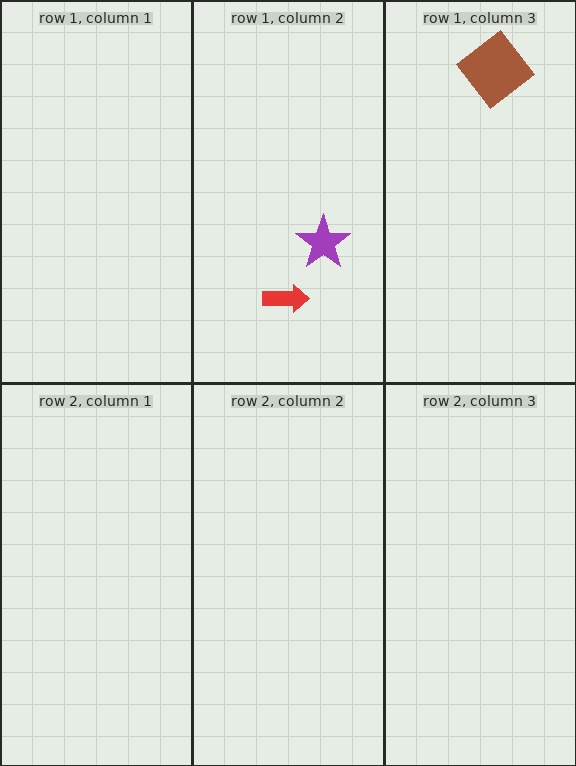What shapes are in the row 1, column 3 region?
The brown diamond.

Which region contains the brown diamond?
The row 1, column 3 region.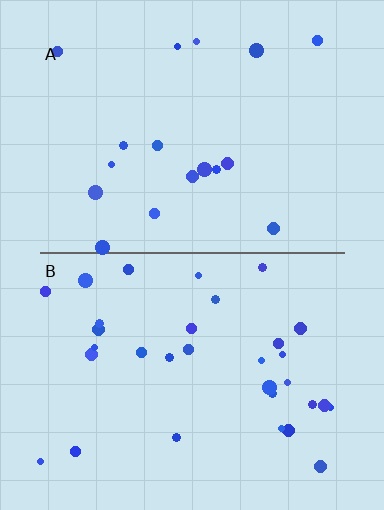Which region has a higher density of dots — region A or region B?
B (the bottom).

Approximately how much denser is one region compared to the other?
Approximately 1.8× — region B over region A.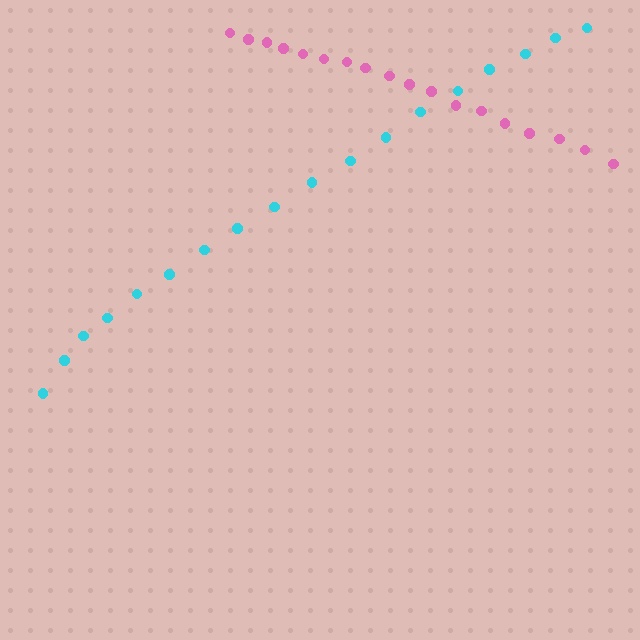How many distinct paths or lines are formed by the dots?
There are 2 distinct paths.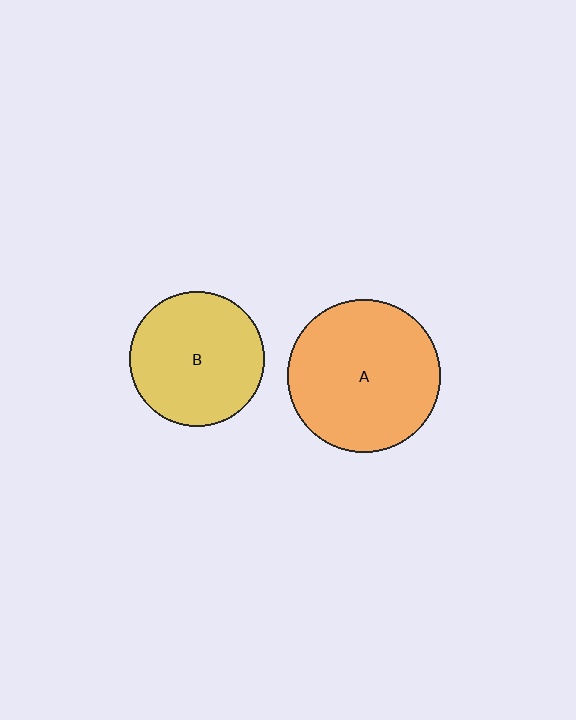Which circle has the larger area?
Circle A (orange).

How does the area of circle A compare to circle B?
Approximately 1.3 times.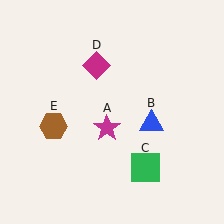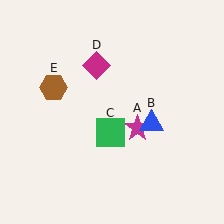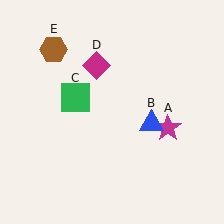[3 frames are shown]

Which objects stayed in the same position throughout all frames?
Blue triangle (object B) and magenta diamond (object D) remained stationary.